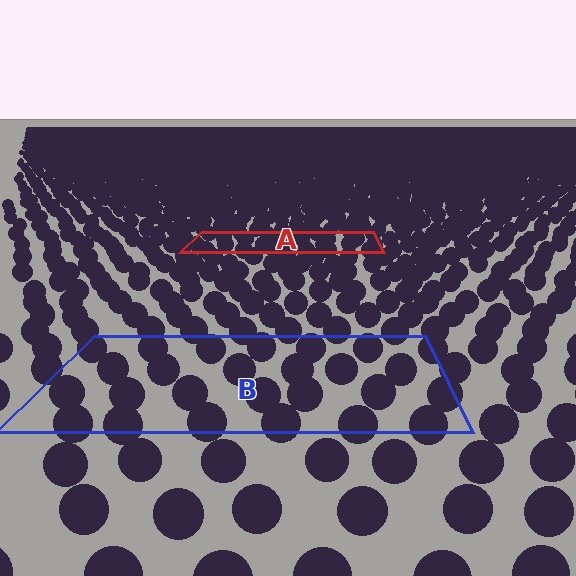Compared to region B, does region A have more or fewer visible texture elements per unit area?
Region A has more texture elements per unit area — they are packed more densely because it is farther away.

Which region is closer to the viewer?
Region B is closer. The texture elements there are larger and more spread out.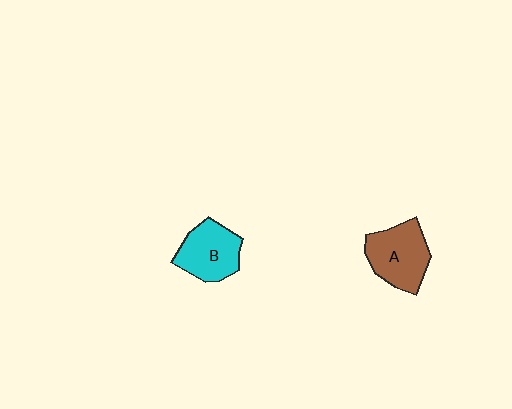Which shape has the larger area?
Shape A (brown).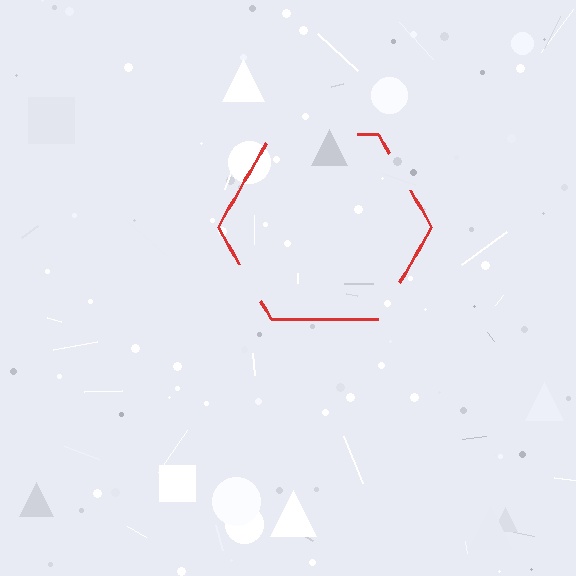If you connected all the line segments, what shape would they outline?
They would outline a hexagon.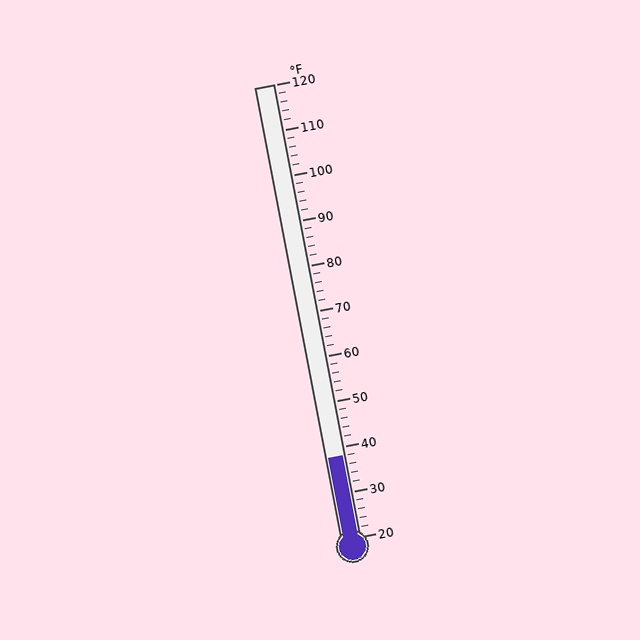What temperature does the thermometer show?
The thermometer shows approximately 38°F.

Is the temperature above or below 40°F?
The temperature is below 40°F.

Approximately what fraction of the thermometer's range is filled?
The thermometer is filled to approximately 20% of its range.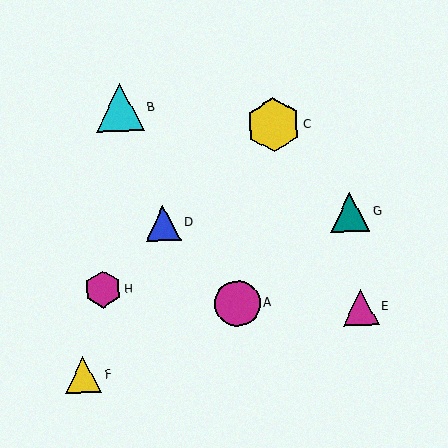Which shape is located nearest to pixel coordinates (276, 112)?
The yellow hexagon (labeled C) at (274, 125) is nearest to that location.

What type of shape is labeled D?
Shape D is a blue triangle.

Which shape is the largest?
The yellow hexagon (labeled C) is the largest.